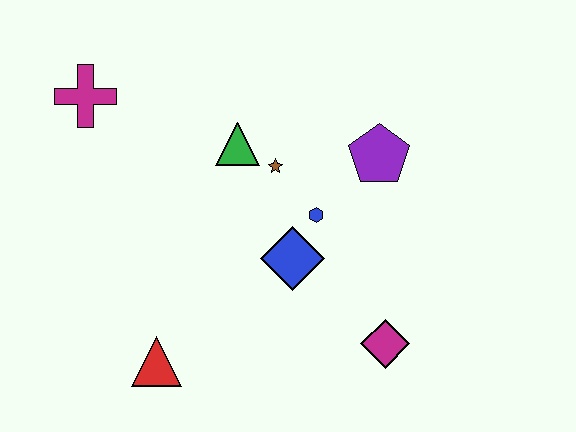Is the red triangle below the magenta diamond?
Yes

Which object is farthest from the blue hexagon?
The magenta cross is farthest from the blue hexagon.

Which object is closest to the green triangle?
The brown star is closest to the green triangle.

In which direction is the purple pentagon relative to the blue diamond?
The purple pentagon is above the blue diamond.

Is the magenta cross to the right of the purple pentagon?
No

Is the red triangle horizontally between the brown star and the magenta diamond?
No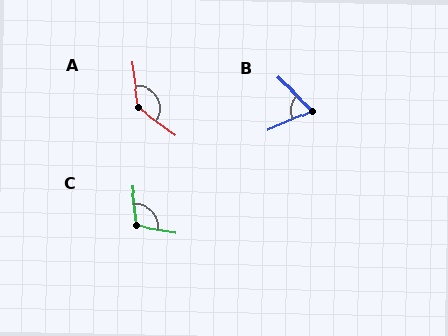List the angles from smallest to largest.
B (67°), C (107°), A (135°).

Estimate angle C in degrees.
Approximately 107 degrees.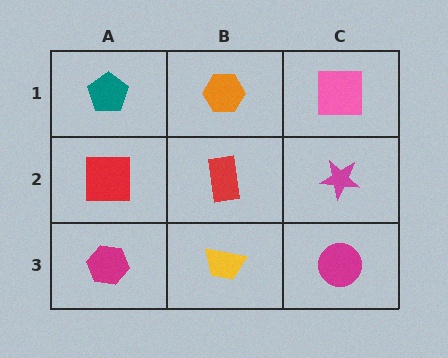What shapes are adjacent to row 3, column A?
A red square (row 2, column A), a yellow trapezoid (row 3, column B).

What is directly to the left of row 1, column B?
A teal pentagon.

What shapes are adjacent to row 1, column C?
A magenta star (row 2, column C), an orange hexagon (row 1, column B).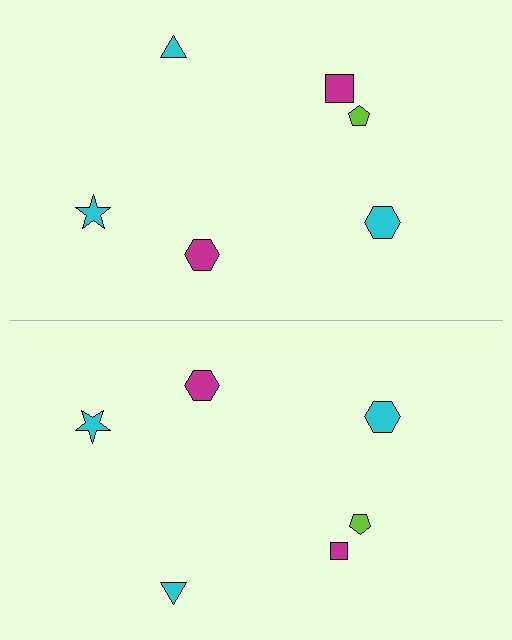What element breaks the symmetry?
The magenta square on the bottom side has a different size than its mirror counterpart.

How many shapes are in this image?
There are 12 shapes in this image.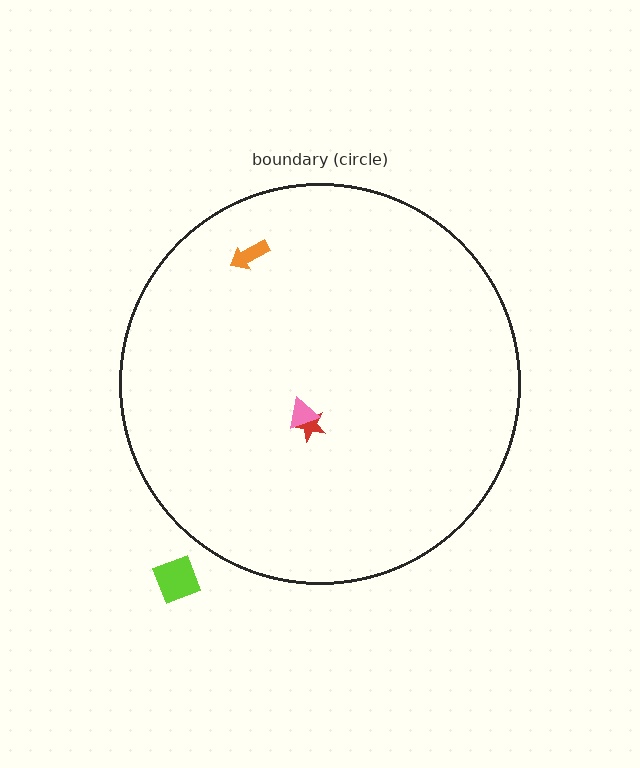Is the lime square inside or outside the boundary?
Outside.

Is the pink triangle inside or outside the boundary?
Inside.